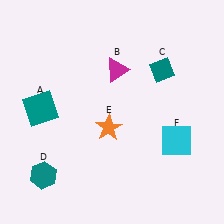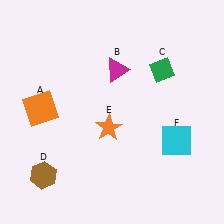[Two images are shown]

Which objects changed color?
A changed from teal to orange. C changed from teal to green. D changed from teal to brown.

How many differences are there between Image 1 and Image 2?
There are 3 differences between the two images.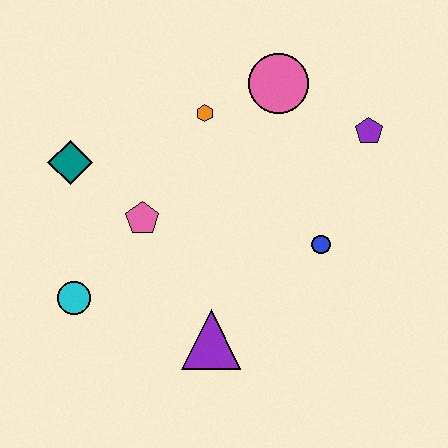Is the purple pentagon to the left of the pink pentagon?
No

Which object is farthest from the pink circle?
The cyan circle is farthest from the pink circle.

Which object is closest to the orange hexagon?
The pink circle is closest to the orange hexagon.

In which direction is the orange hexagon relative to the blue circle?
The orange hexagon is above the blue circle.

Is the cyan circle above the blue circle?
No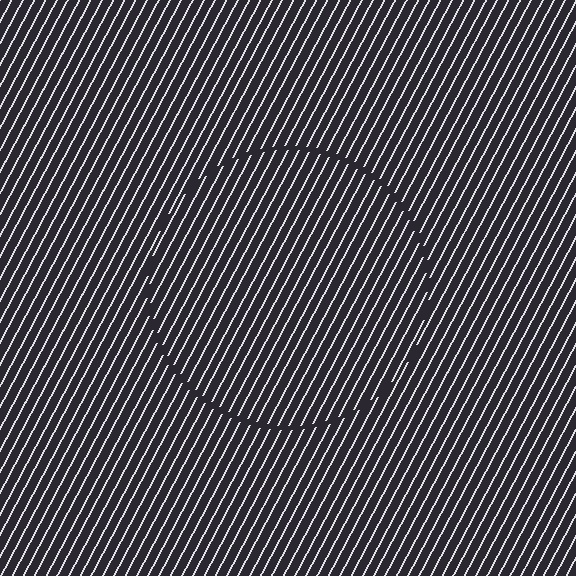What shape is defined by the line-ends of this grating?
An illusory circle. The interior of the shape contains the same grating, shifted by half a period — the contour is defined by the phase discontinuity where line-ends from the inner and outer gratings abut.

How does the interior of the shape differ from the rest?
The interior of the shape contains the same grating, shifted by half a period — the contour is defined by the phase discontinuity where line-ends from the inner and outer gratings abut.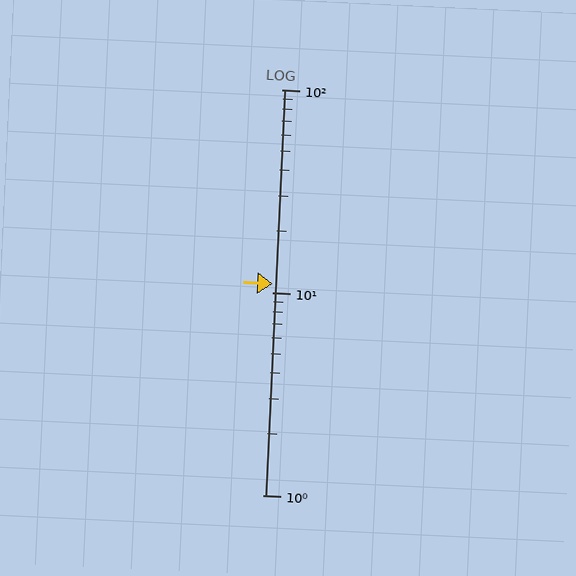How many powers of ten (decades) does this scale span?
The scale spans 2 decades, from 1 to 100.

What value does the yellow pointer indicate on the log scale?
The pointer indicates approximately 11.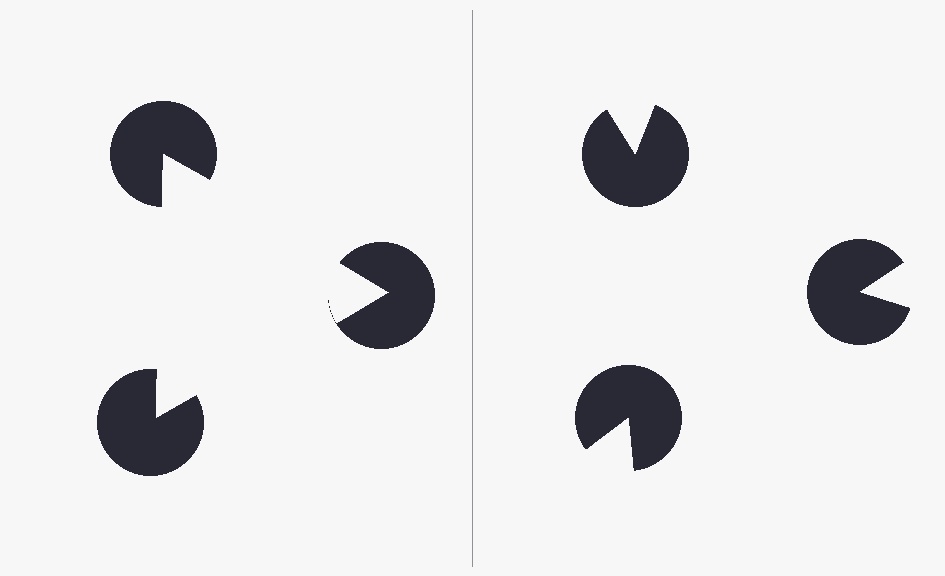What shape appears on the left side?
An illusory triangle.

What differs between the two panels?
The pac-man discs are positioned identically on both sides; only the wedge orientations differ. On the left they align to a triangle; on the right they are misaligned.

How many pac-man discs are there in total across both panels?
6 — 3 on each side.